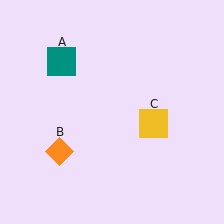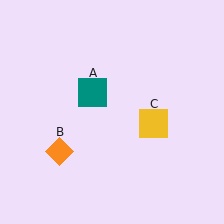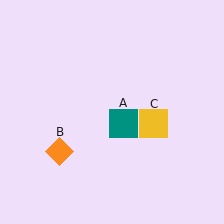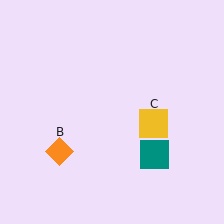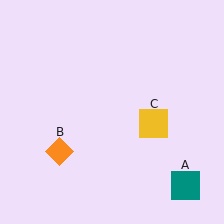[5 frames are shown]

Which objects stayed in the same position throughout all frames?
Orange diamond (object B) and yellow square (object C) remained stationary.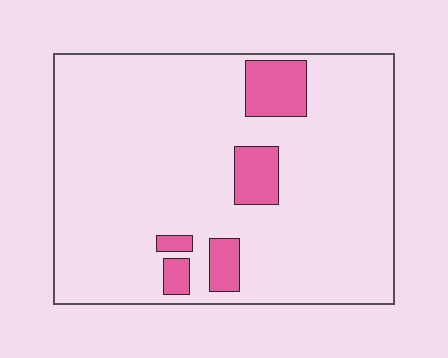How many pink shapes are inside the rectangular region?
5.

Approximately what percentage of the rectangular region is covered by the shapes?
Approximately 10%.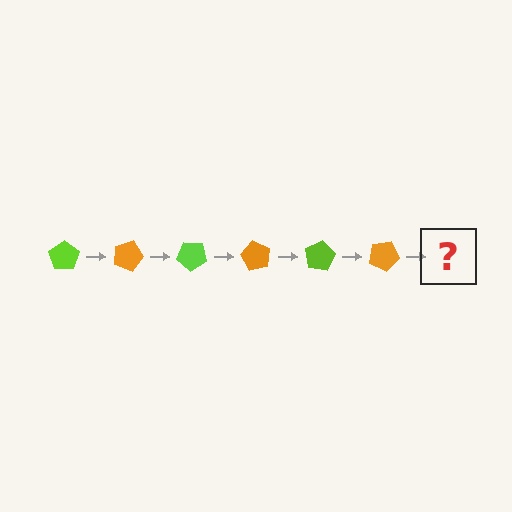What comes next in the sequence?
The next element should be a lime pentagon, rotated 120 degrees from the start.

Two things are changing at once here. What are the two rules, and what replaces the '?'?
The two rules are that it rotates 20 degrees each step and the color cycles through lime and orange. The '?' should be a lime pentagon, rotated 120 degrees from the start.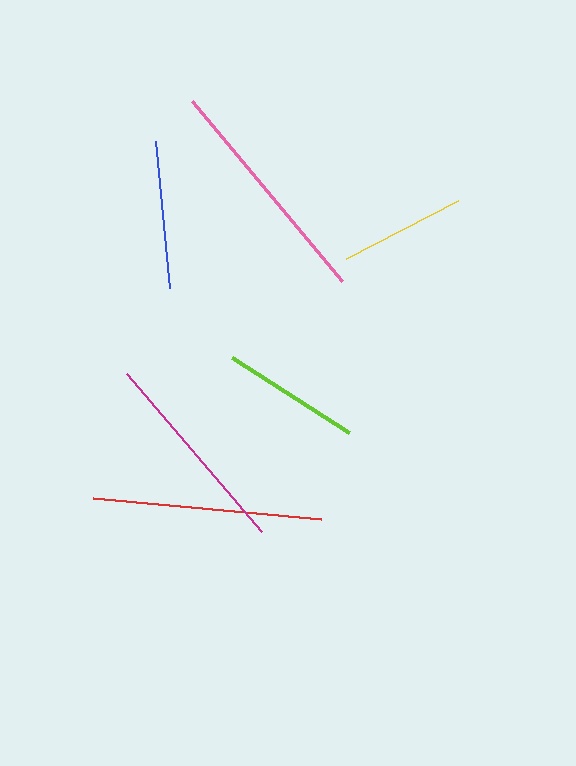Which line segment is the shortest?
The yellow line is the shortest at approximately 126 pixels.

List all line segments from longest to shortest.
From longest to shortest: pink, red, magenta, blue, lime, yellow.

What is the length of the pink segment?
The pink segment is approximately 234 pixels long.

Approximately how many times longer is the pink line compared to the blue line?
The pink line is approximately 1.6 times the length of the blue line.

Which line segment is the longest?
The pink line is the longest at approximately 234 pixels.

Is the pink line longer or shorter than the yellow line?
The pink line is longer than the yellow line.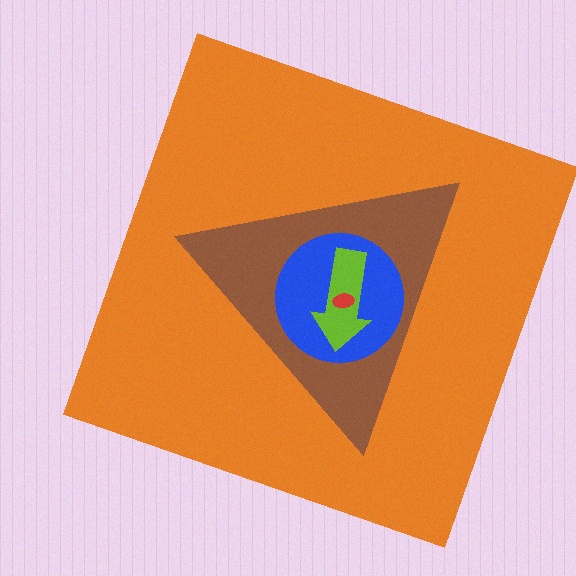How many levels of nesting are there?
5.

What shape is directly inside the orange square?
The brown triangle.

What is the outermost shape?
The orange square.